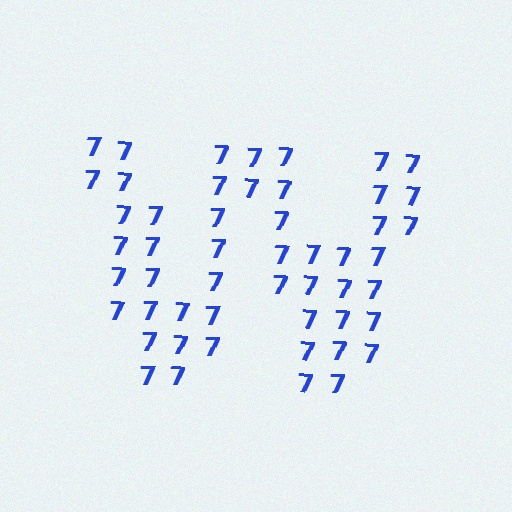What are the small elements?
The small elements are digit 7's.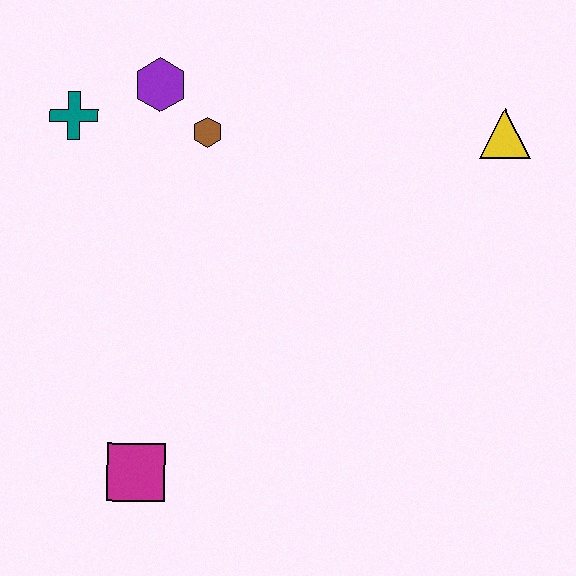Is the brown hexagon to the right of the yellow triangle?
No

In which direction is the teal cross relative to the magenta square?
The teal cross is above the magenta square.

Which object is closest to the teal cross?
The purple hexagon is closest to the teal cross.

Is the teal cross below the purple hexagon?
Yes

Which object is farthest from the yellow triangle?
The magenta square is farthest from the yellow triangle.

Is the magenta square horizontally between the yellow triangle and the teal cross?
Yes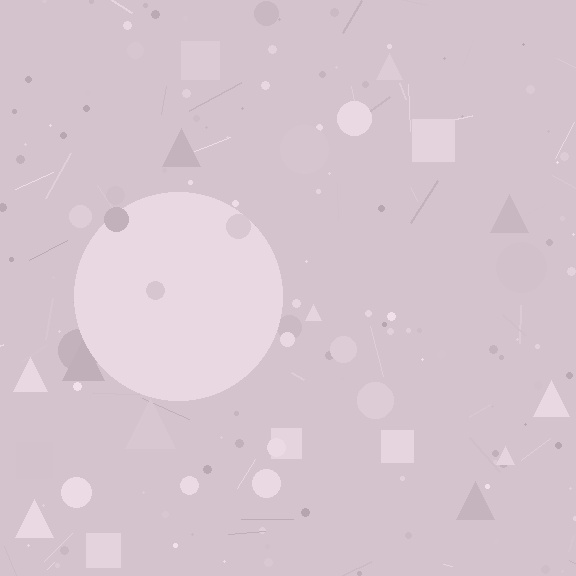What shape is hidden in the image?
A circle is hidden in the image.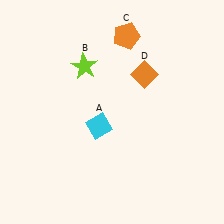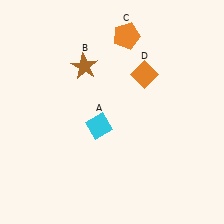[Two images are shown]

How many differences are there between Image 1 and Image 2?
There is 1 difference between the two images.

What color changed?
The star (B) changed from lime in Image 1 to brown in Image 2.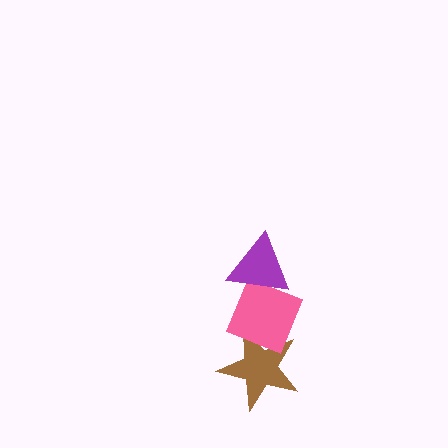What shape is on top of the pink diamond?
The purple triangle is on top of the pink diamond.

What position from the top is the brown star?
The brown star is 3rd from the top.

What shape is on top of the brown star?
The pink diamond is on top of the brown star.